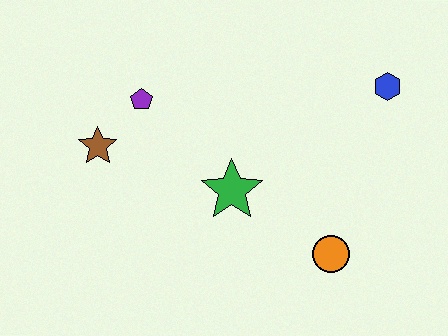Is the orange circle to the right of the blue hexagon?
No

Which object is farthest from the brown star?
The blue hexagon is farthest from the brown star.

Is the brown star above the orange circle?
Yes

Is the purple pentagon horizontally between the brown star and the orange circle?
Yes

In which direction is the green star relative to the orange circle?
The green star is to the left of the orange circle.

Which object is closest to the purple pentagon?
The brown star is closest to the purple pentagon.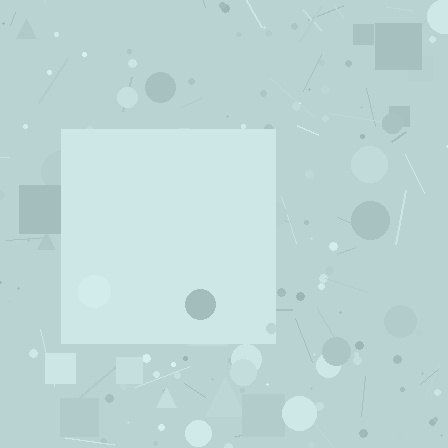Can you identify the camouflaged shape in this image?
The camouflaged shape is a square.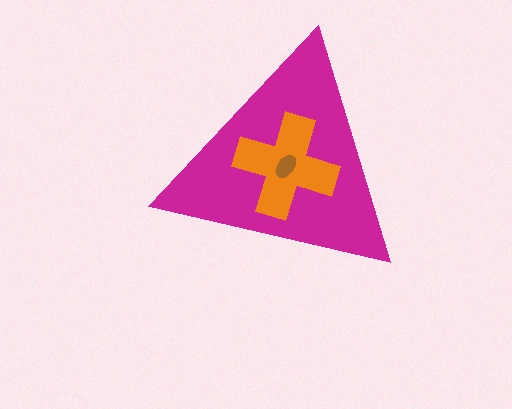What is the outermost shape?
The magenta triangle.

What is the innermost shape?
The brown ellipse.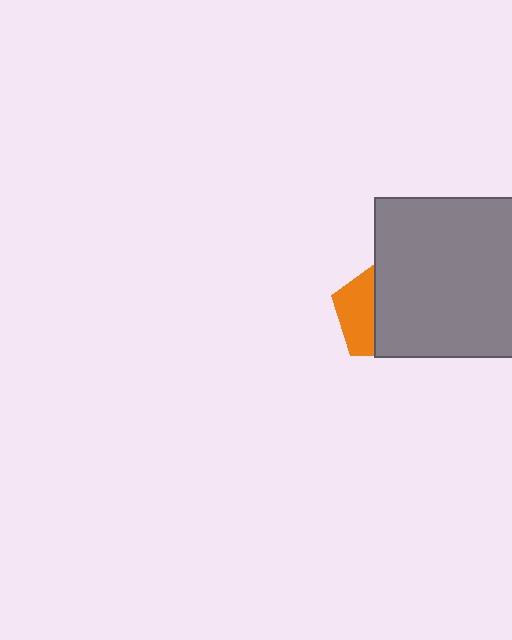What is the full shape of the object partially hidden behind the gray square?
The partially hidden object is an orange pentagon.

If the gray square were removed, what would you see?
You would see the complete orange pentagon.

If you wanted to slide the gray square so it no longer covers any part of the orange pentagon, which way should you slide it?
Slide it right — that is the most direct way to separate the two shapes.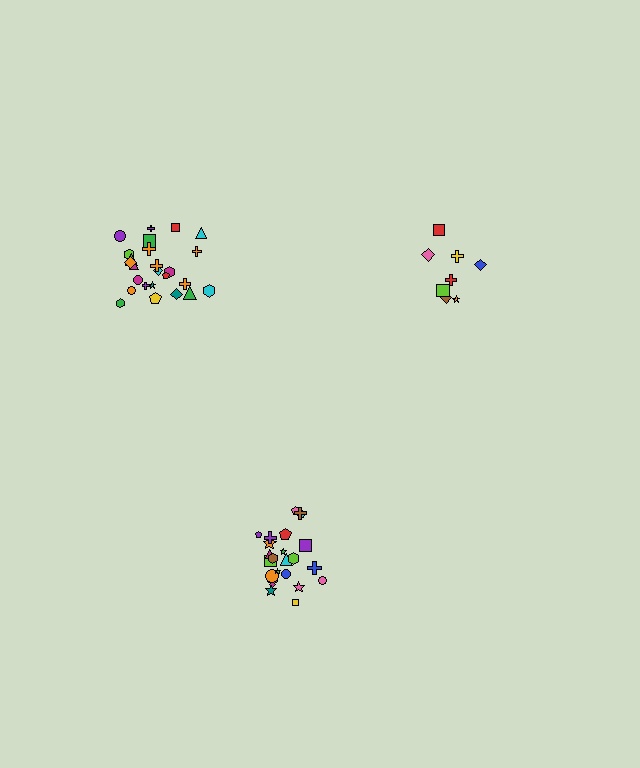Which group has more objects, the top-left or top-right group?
The top-left group.